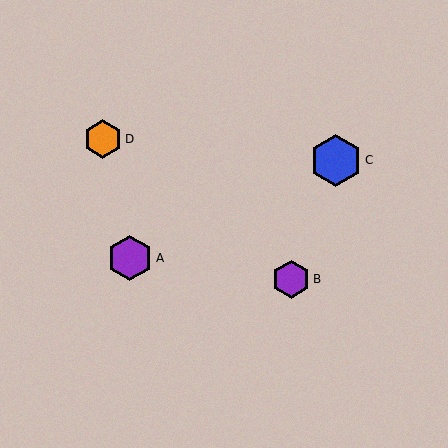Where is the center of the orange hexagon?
The center of the orange hexagon is at (103, 139).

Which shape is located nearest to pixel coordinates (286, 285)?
The purple hexagon (labeled B) at (291, 279) is nearest to that location.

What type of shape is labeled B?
Shape B is a purple hexagon.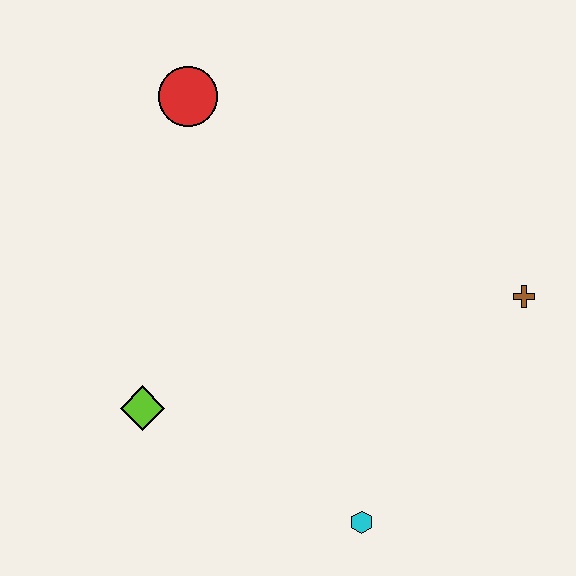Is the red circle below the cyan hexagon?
No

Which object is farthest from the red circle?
The cyan hexagon is farthest from the red circle.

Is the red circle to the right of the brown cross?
No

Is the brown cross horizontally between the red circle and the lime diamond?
No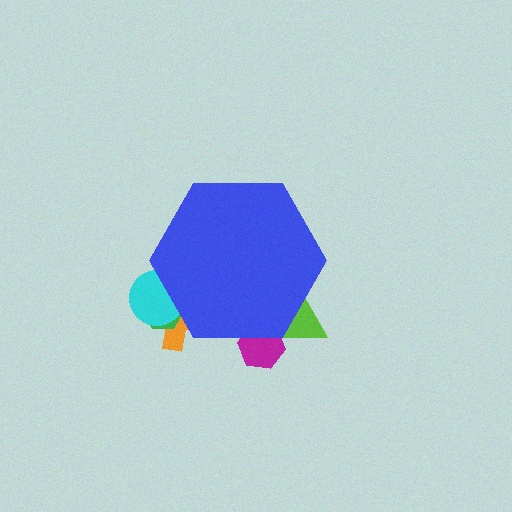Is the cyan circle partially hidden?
Yes, the cyan circle is partially hidden behind the blue hexagon.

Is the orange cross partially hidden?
Yes, the orange cross is partially hidden behind the blue hexagon.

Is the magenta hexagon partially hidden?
Yes, the magenta hexagon is partially hidden behind the blue hexagon.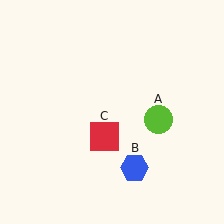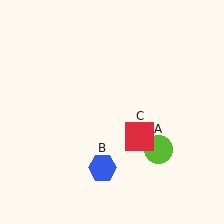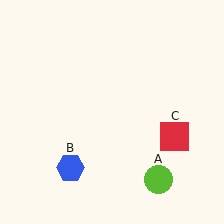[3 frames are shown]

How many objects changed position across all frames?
3 objects changed position: lime circle (object A), blue hexagon (object B), red square (object C).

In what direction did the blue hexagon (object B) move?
The blue hexagon (object B) moved left.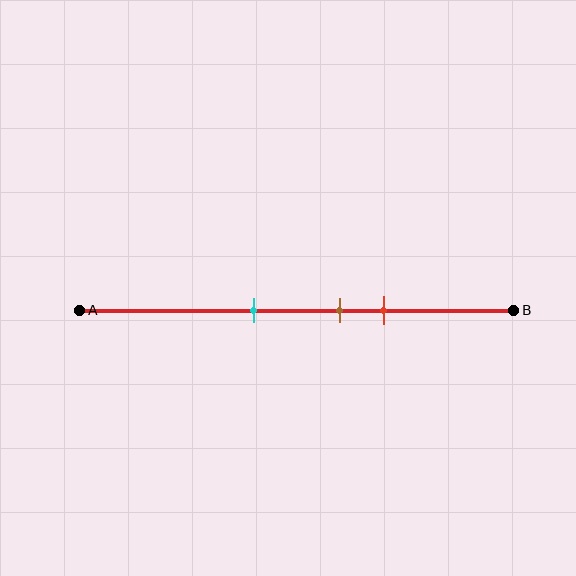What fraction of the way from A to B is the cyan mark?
The cyan mark is approximately 40% (0.4) of the way from A to B.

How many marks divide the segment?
There are 3 marks dividing the segment.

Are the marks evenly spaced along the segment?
Yes, the marks are approximately evenly spaced.